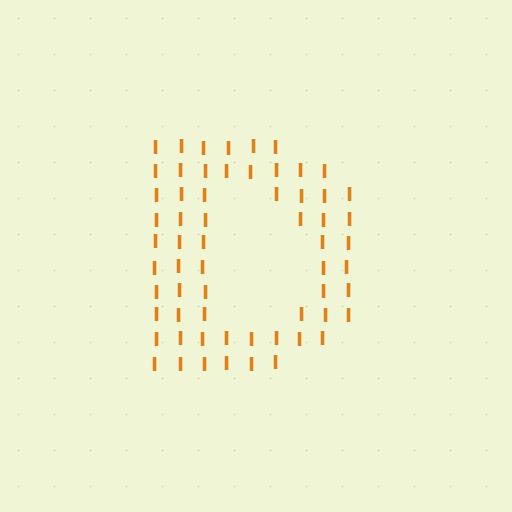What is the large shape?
The large shape is the letter D.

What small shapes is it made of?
It is made of small letter I's.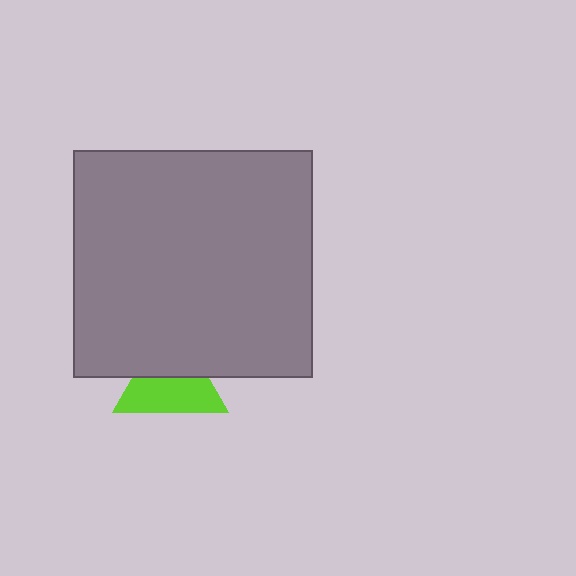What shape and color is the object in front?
The object in front is a gray rectangle.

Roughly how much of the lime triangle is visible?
About half of it is visible (roughly 58%).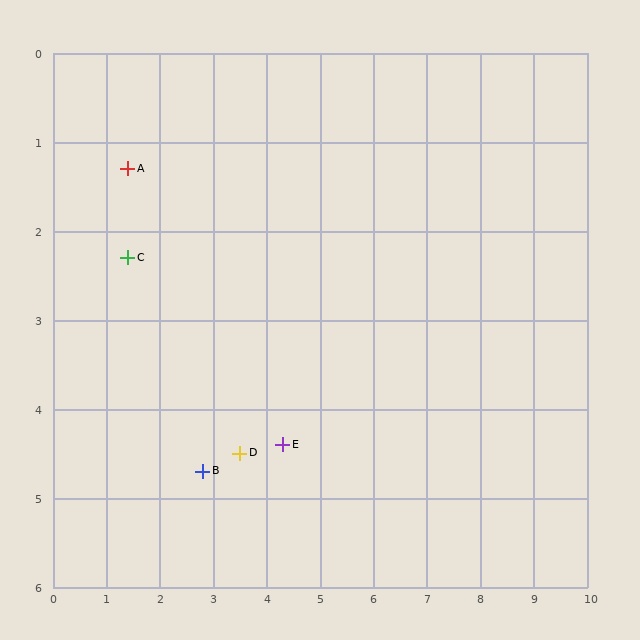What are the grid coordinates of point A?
Point A is at approximately (1.4, 1.3).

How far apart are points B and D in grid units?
Points B and D are about 0.7 grid units apart.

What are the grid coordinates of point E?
Point E is at approximately (4.3, 4.4).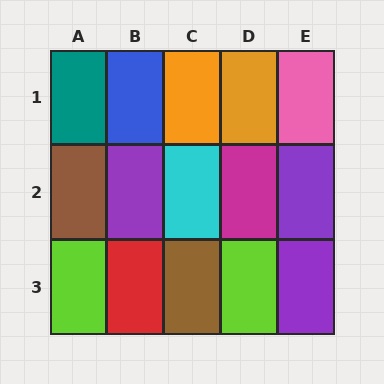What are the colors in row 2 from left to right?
Brown, purple, cyan, magenta, purple.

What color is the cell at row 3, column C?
Brown.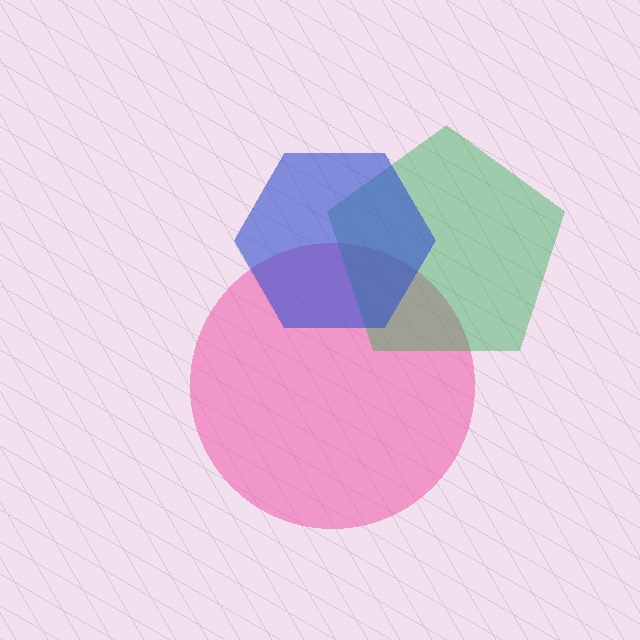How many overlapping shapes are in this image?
There are 3 overlapping shapes in the image.